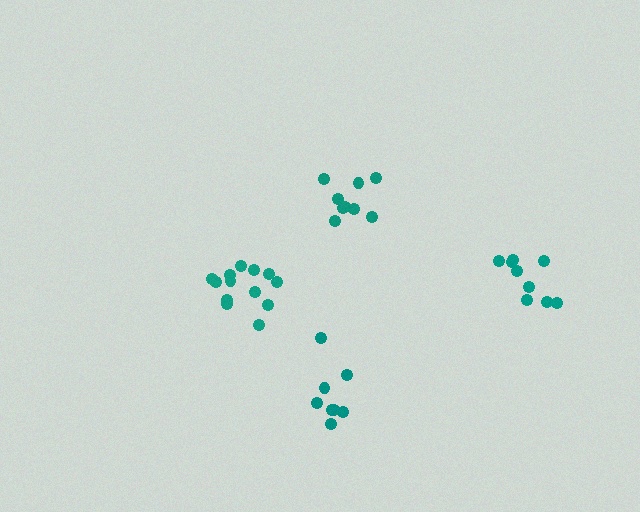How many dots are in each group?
Group 1: 8 dots, Group 2: 9 dots, Group 3: 13 dots, Group 4: 9 dots (39 total).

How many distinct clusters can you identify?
There are 4 distinct clusters.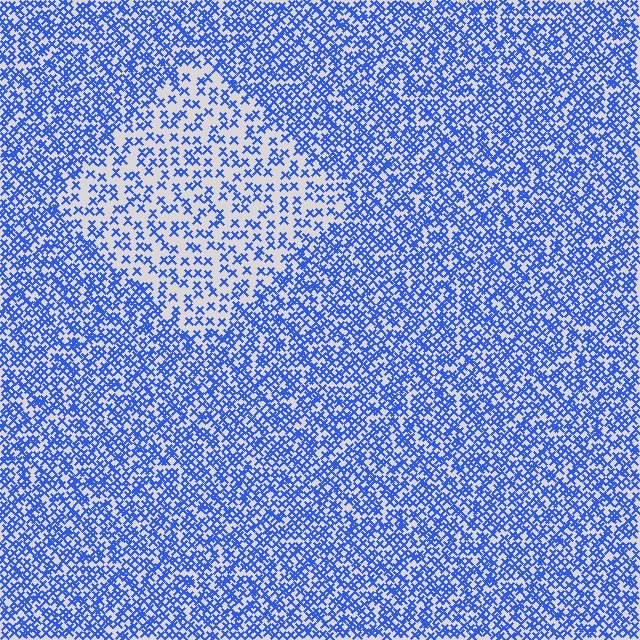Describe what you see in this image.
The image contains small blue elements arranged at two different densities. A diamond-shaped region is visible where the elements are less densely packed than the surrounding area.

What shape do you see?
I see a diamond.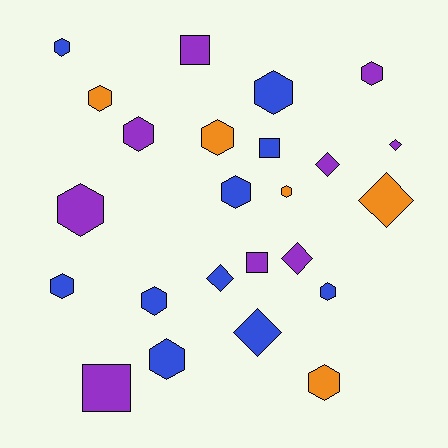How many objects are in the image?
There are 24 objects.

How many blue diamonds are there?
There are 2 blue diamonds.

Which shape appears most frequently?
Hexagon, with 14 objects.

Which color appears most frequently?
Blue, with 10 objects.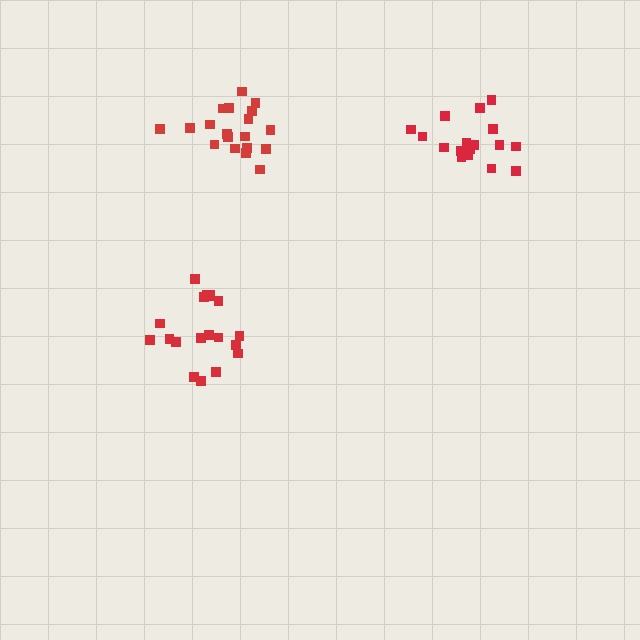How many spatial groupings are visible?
There are 3 spatial groupings.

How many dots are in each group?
Group 1: 19 dots, Group 2: 19 dots, Group 3: 18 dots (56 total).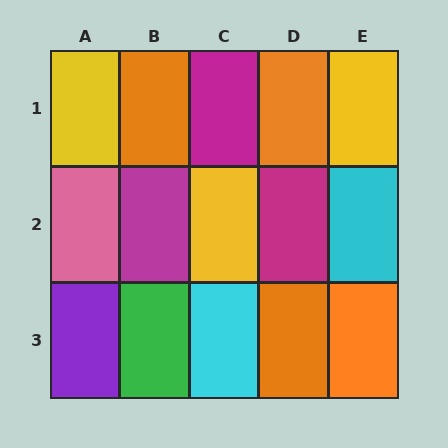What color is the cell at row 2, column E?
Cyan.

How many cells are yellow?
3 cells are yellow.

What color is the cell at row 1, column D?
Orange.